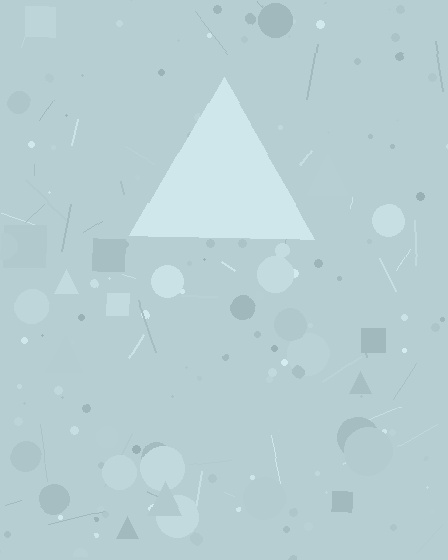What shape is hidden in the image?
A triangle is hidden in the image.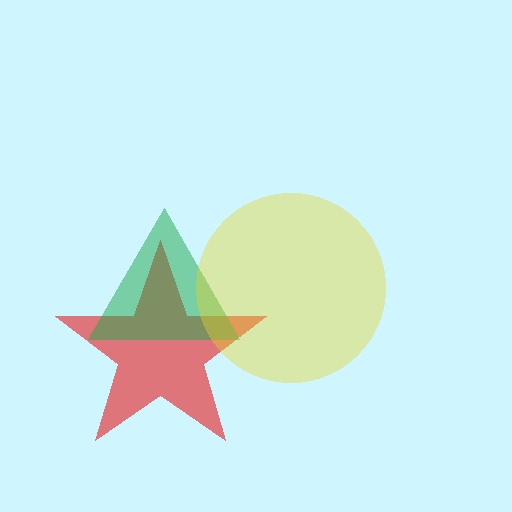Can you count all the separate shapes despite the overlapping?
Yes, there are 3 separate shapes.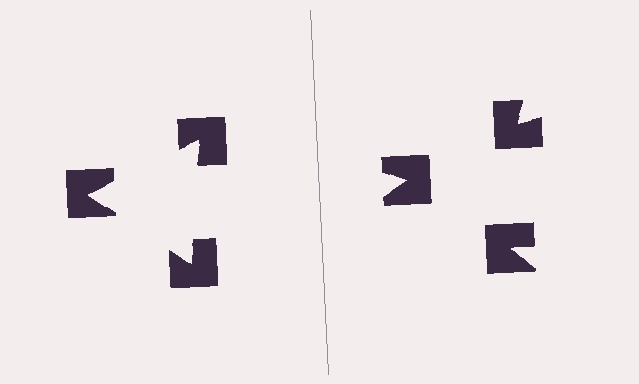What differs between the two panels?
The notched squares are positioned identically on both sides; only the wedge orientations differ. On the left they align to a triangle; on the right they are misaligned.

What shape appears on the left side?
An illusory triangle.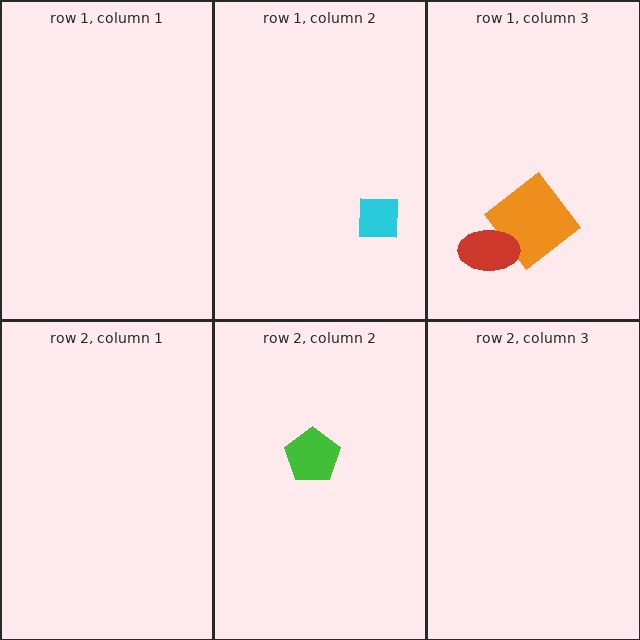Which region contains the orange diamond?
The row 1, column 3 region.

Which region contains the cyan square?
The row 1, column 2 region.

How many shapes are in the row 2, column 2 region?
1.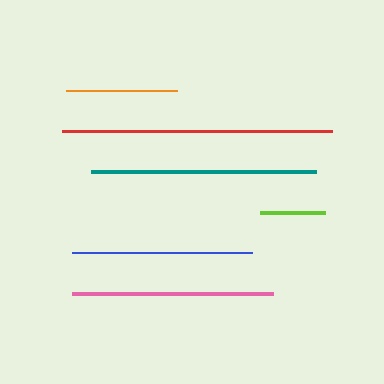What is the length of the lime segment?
The lime segment is approximately 65 pixels long.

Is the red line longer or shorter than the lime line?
The red line is longer than the lime line.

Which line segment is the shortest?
The lime line is the shortest at approximately 65 pixels.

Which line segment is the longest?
The red line is the longest at approximately 271 pixels.